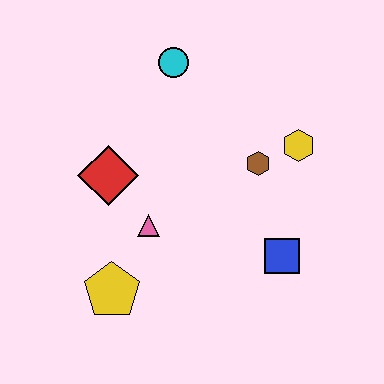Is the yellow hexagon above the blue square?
Yes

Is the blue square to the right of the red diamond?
Yes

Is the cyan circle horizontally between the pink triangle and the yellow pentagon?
No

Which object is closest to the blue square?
The brown hexagon is closest to the blue square.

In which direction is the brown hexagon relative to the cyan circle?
The brown hexagon is below the cyan circle.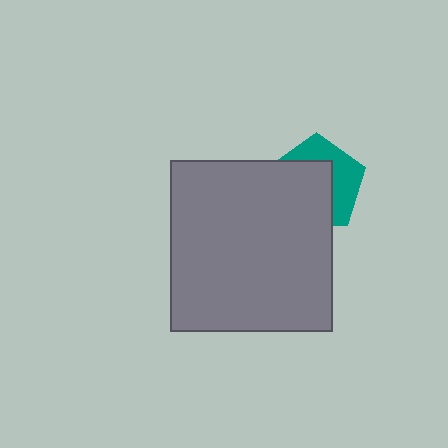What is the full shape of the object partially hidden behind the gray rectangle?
The partially hidden object is a teal pentagon.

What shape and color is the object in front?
The object in front is a gray rectangle.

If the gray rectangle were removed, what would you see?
You would see the complete teal pentagon.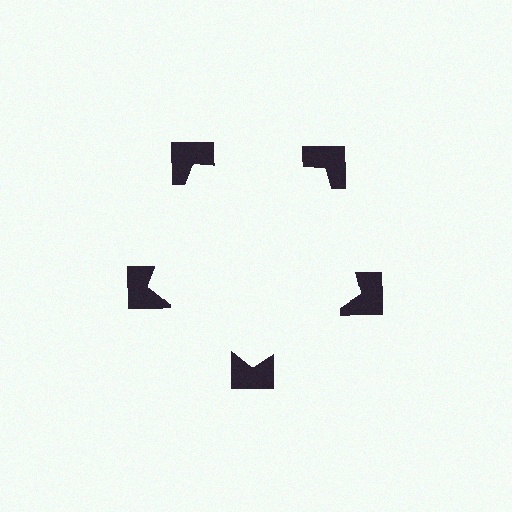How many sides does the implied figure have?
5 sides.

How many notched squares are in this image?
There are 5 — one at each vertex of the illusory pentagon.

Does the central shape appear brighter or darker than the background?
It typically appears slightly brighter than the background, even though no actual brightness change is drawn.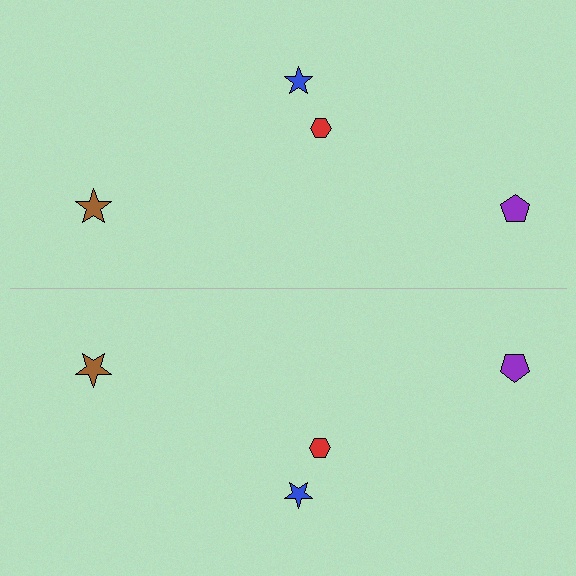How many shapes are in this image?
There are 8 shapes in this image.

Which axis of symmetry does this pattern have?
The pattern has a horizontal axis of symmetry running through the center of the image.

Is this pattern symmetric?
Yes, this pattern has bilateral (reflection) symmetry.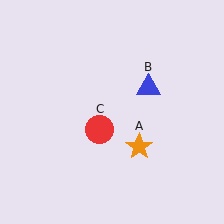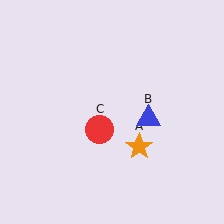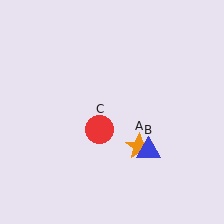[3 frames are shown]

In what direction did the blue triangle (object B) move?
The blue triangle (object B) moved down.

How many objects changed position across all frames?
1 object changed position: blue triangle (object B).